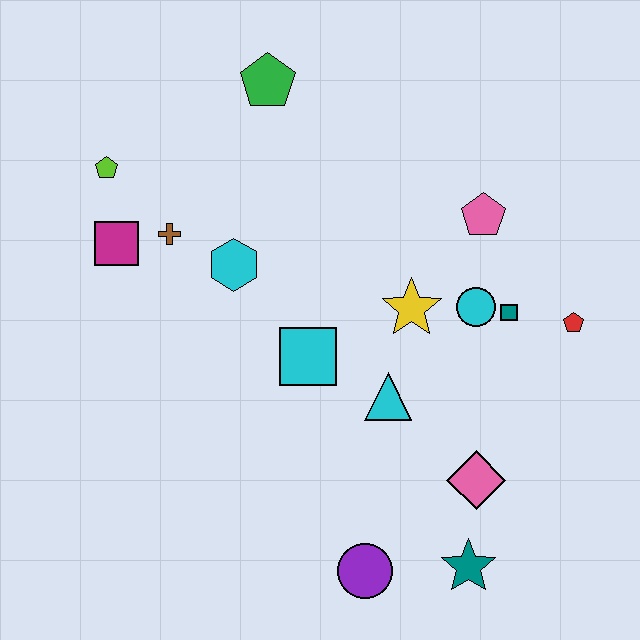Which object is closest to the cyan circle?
The teal square is closest to the cyan circle.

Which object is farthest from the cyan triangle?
The lime pentagon is farthest from the cyan triangle.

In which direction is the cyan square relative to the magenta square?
The cyan square is to the right of the magenta square.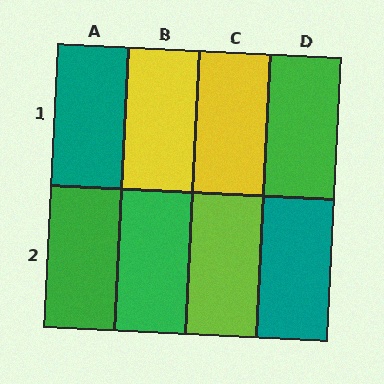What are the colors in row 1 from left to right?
Teal, yellow, yellow, green.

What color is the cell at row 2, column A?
Green.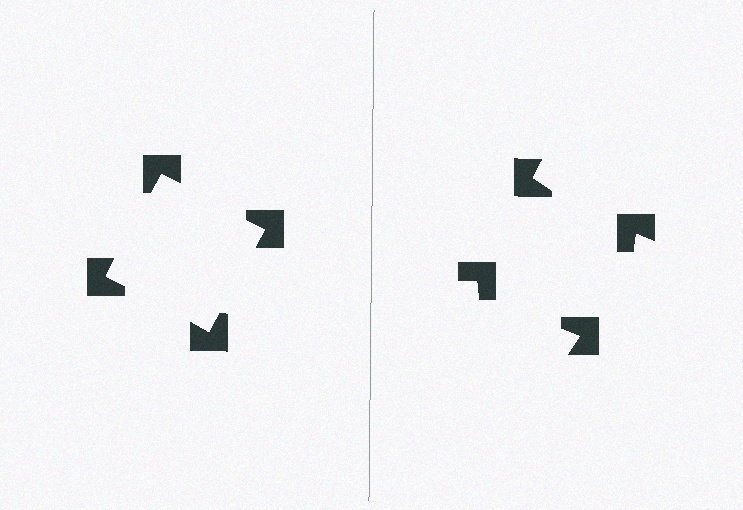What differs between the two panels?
The notched squares are positioned identically on both sides; only the wedge orientations differ. On the left they align to a square; on the right they are misaligned.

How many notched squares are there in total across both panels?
8 — 4 on each side.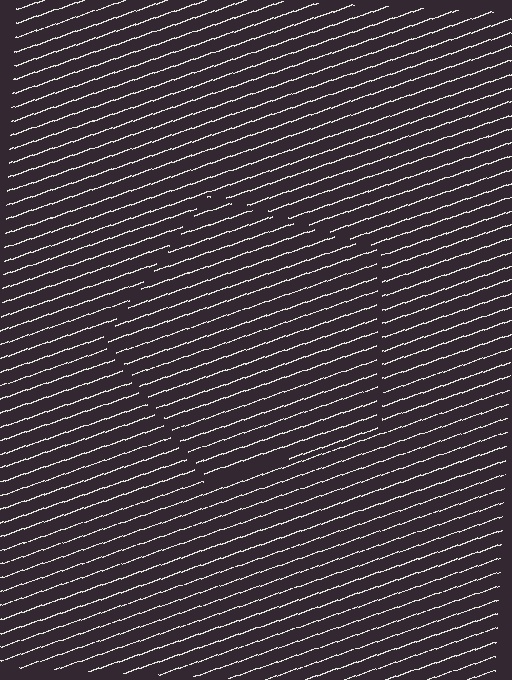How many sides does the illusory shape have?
5 sides — the line-ends trace a pentagon.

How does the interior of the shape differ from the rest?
The interior of the shape contains the same grating, shifted by half a period — the contour is defined by the phase discontinuity where line-ends from the inner and outer gratings abut.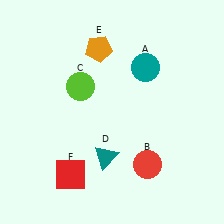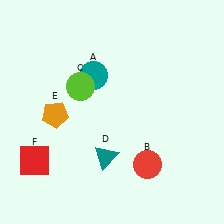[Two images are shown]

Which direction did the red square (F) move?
The red square (F) moved left.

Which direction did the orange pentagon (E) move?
The orange pentagon (E) moved down.